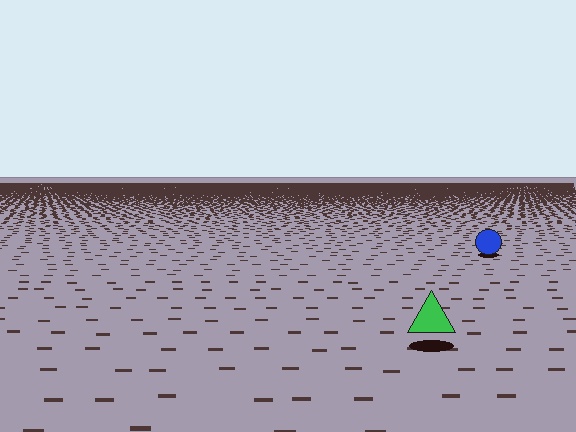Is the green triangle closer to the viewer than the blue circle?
Yes. The green triangle is closer — you can tell from the texture gradient: the ground texture is coarser near it.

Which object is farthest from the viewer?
The blue circle is farthest from the viewer. It appears smaller and the ground texture around it is denser.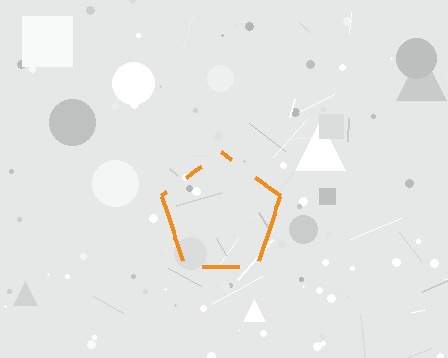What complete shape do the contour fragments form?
The contour fragments form a pentagon.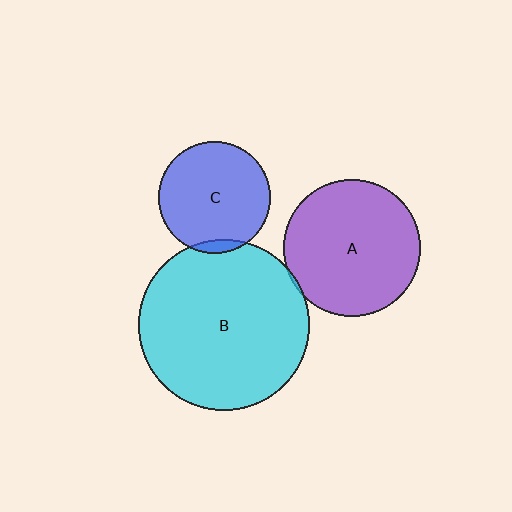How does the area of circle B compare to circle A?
Approximately 1.6 times.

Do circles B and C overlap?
Yes.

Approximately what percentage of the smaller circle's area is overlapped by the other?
Approximately 5%.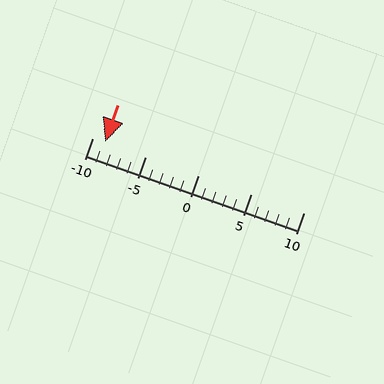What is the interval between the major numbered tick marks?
The major tick marks are spaced 5 units apart.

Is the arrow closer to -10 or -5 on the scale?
The arrow is closer to -10.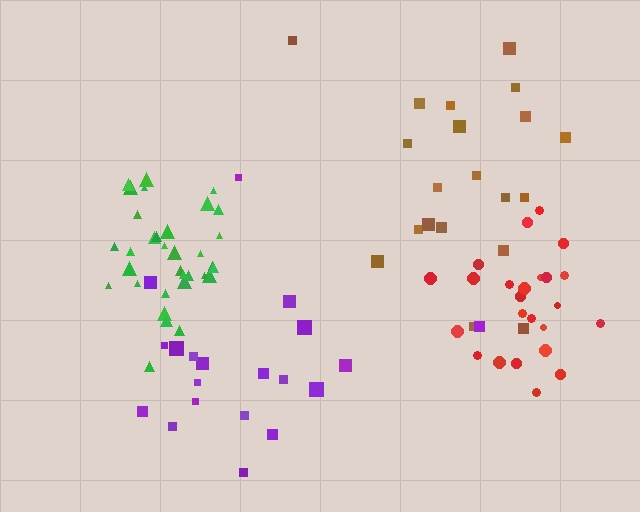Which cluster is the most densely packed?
Green.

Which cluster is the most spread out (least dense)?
Brown.